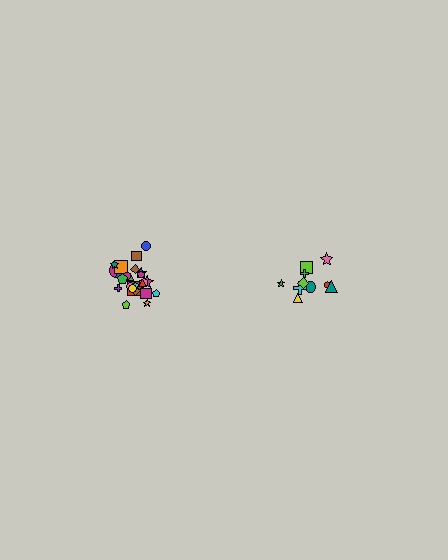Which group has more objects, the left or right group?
The left group.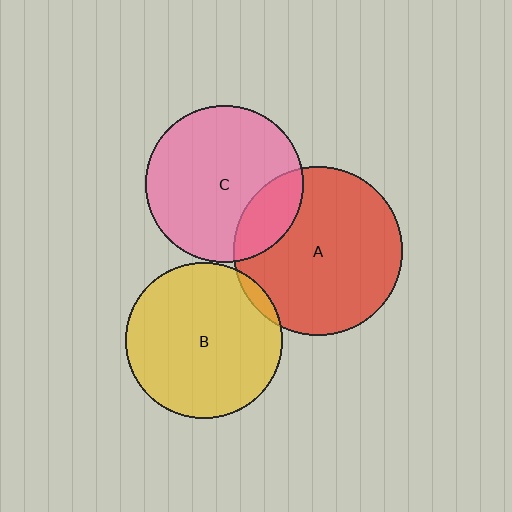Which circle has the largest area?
Circle A (red).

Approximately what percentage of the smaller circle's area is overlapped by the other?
Approximately 20%.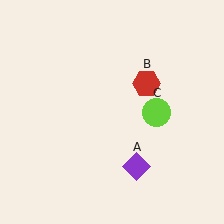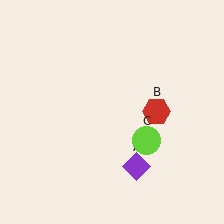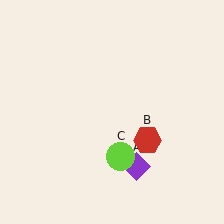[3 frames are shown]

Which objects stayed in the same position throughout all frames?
Purple diamond (object A) remained stationary.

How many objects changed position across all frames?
2 objects changed position: red hexagon (object B), lime circle (object C).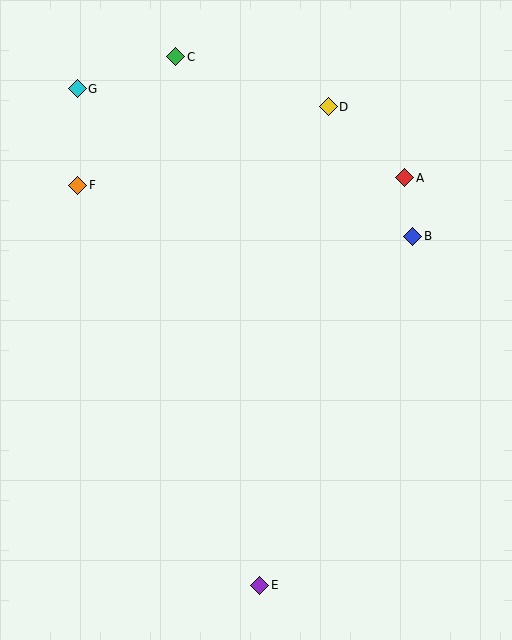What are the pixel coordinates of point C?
Point C is at (176, 57).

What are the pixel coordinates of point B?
Point B is at (413, 236).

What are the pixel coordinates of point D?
Point D is at (328, 107).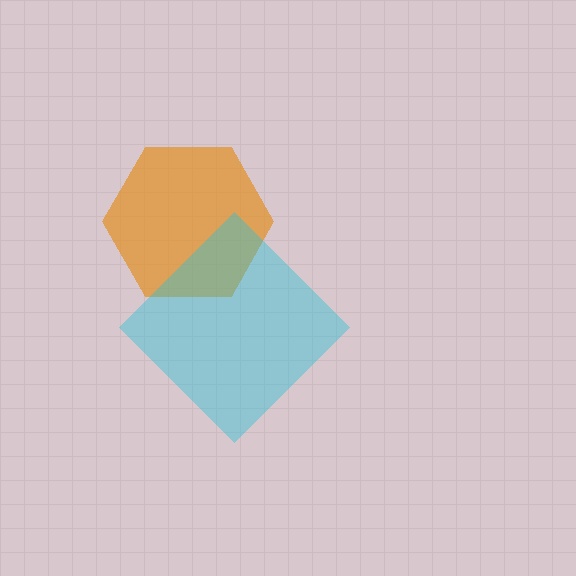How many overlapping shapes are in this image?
There are 2 overlapping shapes in the image.